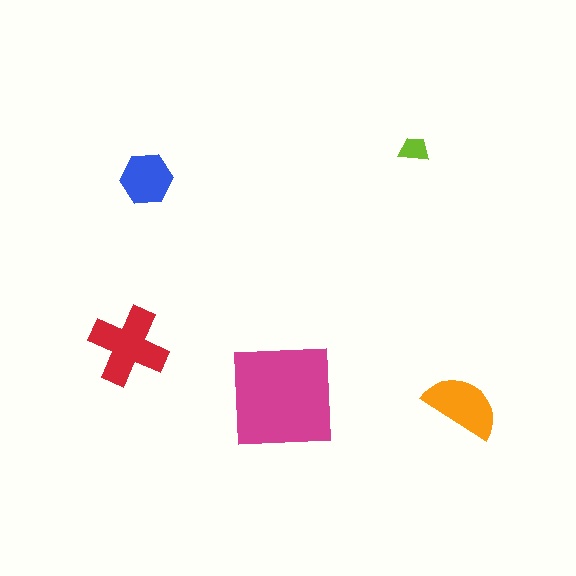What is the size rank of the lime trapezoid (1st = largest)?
5th.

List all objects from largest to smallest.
The magenta square, the red cross, the orange semicircle, the blue hexagon, the lime trapezoid.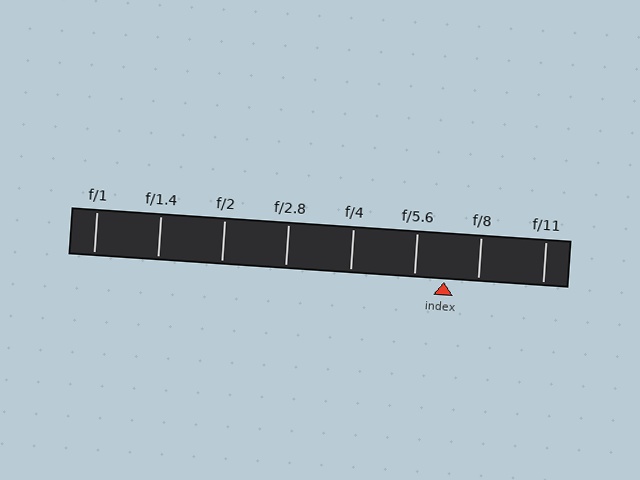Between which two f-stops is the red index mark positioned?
The index mark is between f/5.6 and f/8.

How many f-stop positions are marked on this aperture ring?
There are 8 f-stop positions marked.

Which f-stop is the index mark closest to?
The index mark is closest to f/5.6.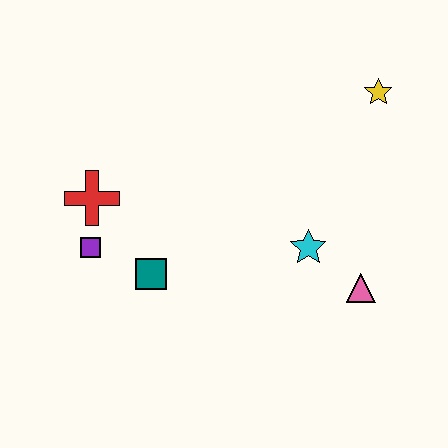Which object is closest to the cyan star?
The pink triangle is closest to the cyan star.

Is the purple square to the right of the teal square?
No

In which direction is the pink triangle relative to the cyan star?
The pink triangle is to the right of the cyan star.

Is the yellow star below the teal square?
No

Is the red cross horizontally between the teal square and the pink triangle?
No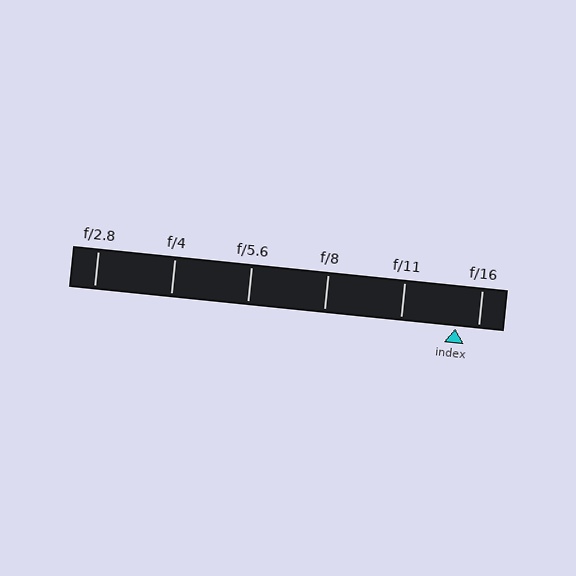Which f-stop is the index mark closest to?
The index mark is closest to f/16.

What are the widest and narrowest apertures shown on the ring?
The widest aperture shown is f/2.8 and the narrowest is f/16.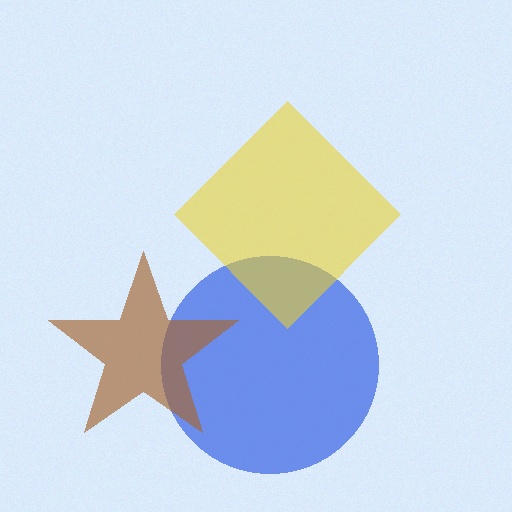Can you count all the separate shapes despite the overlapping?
Yes, there are 3 separate shapes.